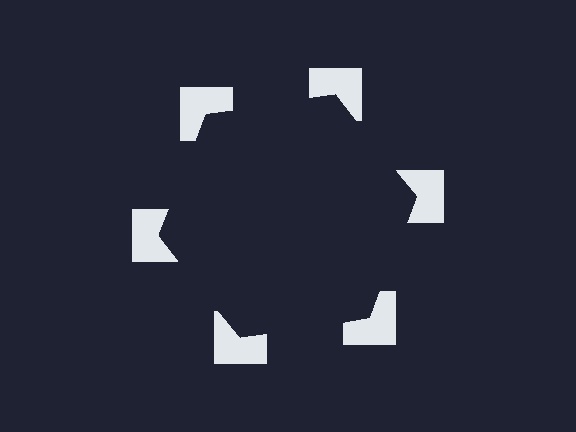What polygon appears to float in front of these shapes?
An illusory hexagon — its edges are inferred from the aligned wedge cuts in the notched squares, not physically drawn.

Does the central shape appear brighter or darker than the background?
It typically appears slightly darker than the background, even though no actual brightness change is drawn.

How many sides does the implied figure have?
6 sides.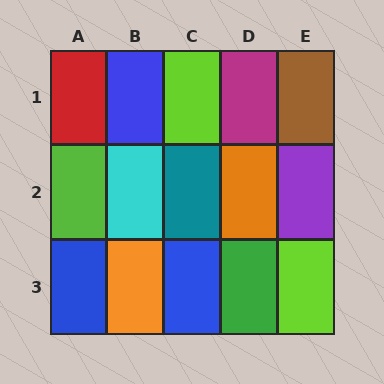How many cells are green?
1 cell is green.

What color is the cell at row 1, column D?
Magenta.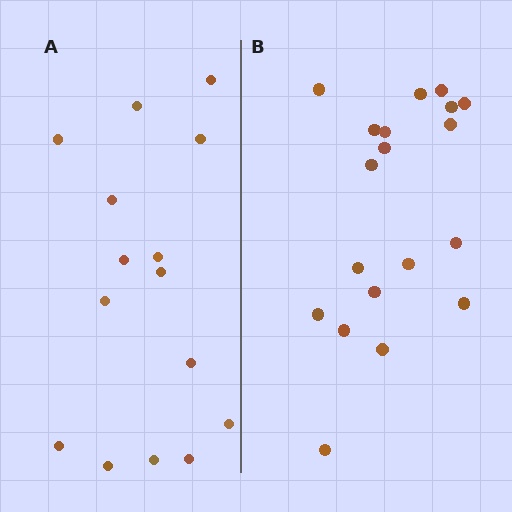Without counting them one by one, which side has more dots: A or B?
Region B (the right region) has more dots.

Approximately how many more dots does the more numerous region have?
Region B has about 4 more dots than region A.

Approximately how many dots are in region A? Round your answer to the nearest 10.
About 20 dots. (The exact count is 15, which rounds to 20.)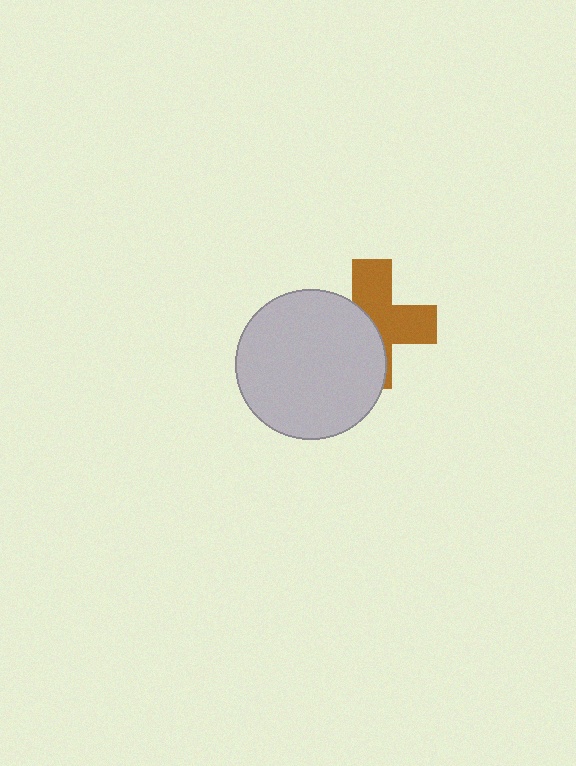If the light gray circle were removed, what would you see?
You would see the complete brown cross.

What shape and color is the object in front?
The object in front is a light gray circle.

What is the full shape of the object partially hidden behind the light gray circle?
The partially hidden object is a brown cross.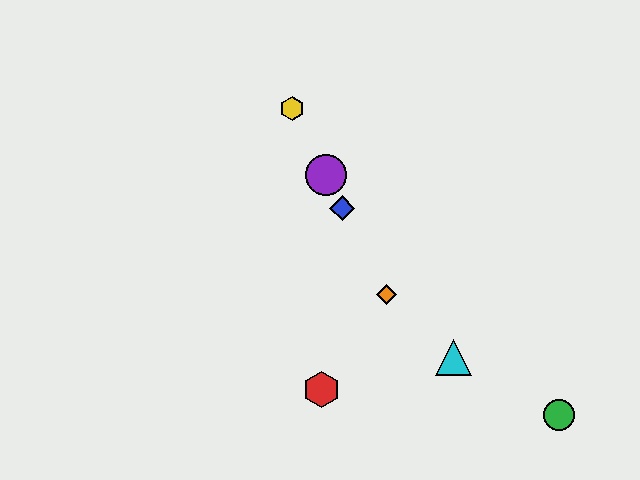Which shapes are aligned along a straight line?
The blue diamond, the yellow hexagon, the purple circle, the orange diamond are aligned along a straight line.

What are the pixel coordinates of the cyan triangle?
The cyan triangle is at (454, 358).